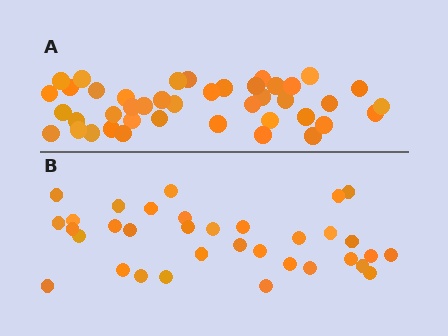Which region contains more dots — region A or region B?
Region A (the top region) has more dots.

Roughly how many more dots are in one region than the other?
Region A has roughly 8 or so more dots than region B.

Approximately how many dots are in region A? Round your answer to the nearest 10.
About 40 dots. (The exact count is 42, which rounds to 40.)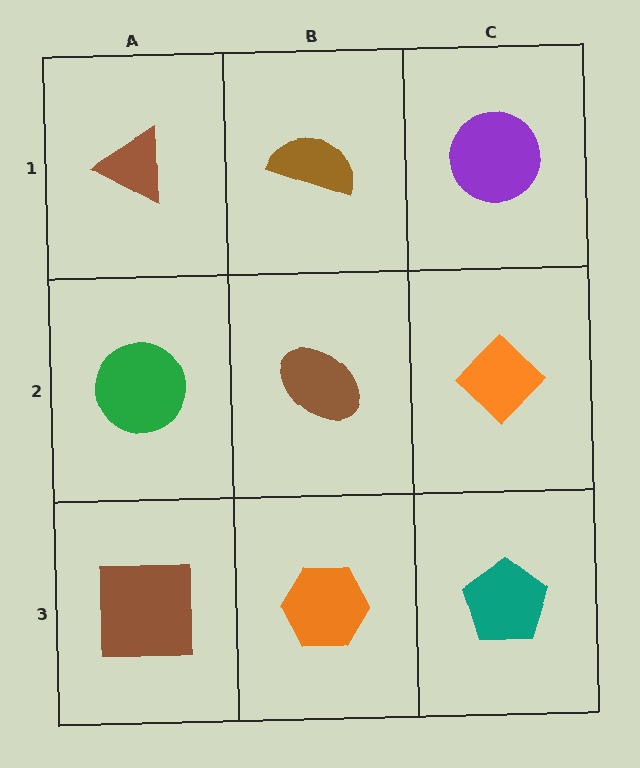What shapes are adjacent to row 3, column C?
An orange diamond (row 2, column C), an orange hexagon (row 3, column B).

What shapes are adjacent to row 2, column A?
A brown triangle (row 1, column A), a brown square (row 3, column A), a brown ellipse (row 2, column B).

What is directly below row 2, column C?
A teal pentagon.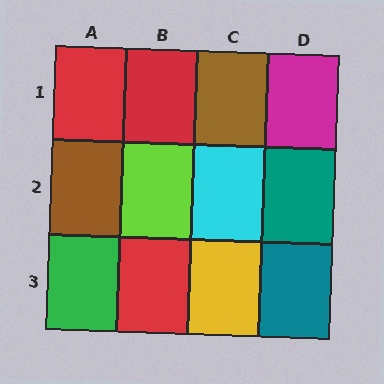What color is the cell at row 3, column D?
Teal.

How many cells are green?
1 cell is green.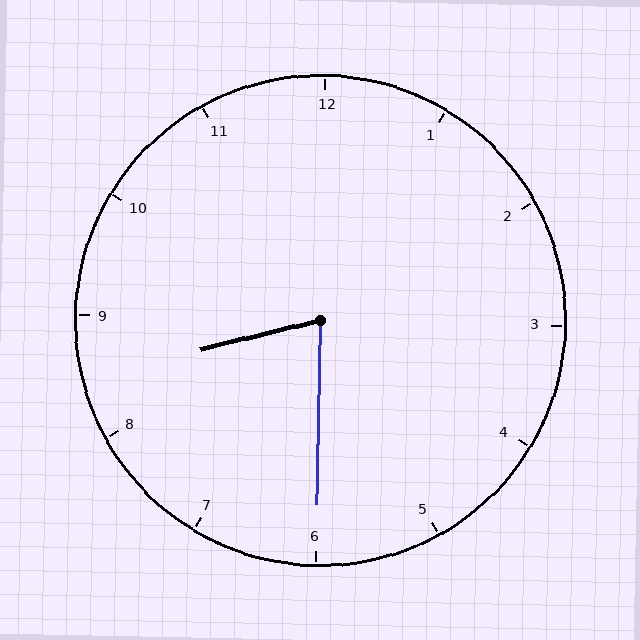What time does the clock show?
8:30.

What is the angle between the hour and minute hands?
Approximately 75 degrees.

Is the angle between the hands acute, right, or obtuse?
It is acute.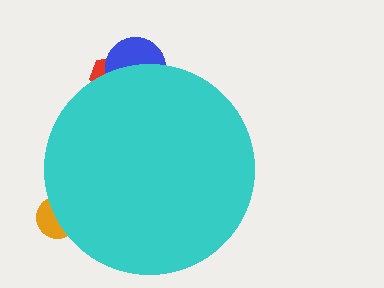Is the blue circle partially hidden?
Yes, the blue circle is partially hidden behind the cyan circle.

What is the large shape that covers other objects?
A cyan circle.